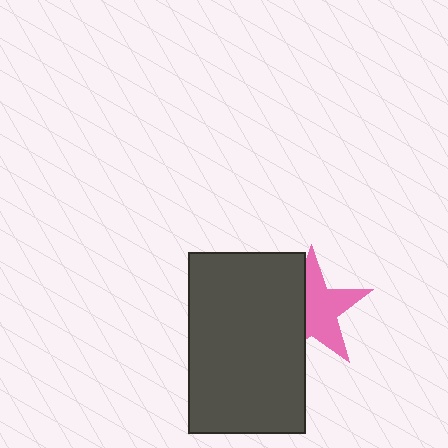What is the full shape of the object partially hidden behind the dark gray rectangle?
The partially hidden object is a pink star.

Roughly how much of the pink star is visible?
About half of it is visible (roughly 60%).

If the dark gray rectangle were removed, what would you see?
You would see the complete pink star.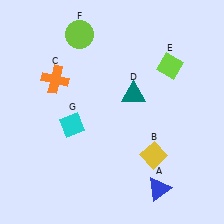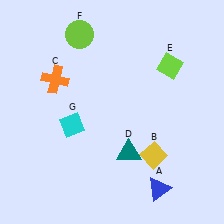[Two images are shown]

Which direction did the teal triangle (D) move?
The teal triangle (D) moved down.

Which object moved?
The teal triangle (D) moved down.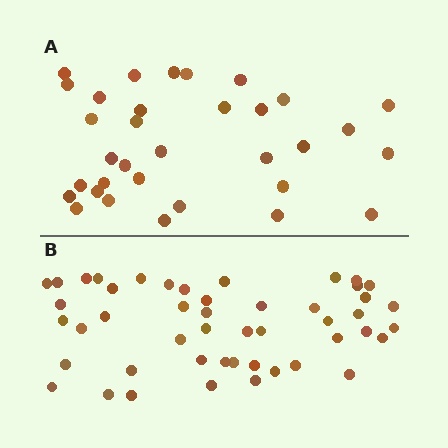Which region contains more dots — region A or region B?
Region B (the bottom region) has more dots.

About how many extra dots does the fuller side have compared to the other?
Region B has approximately 15 more dots than region A.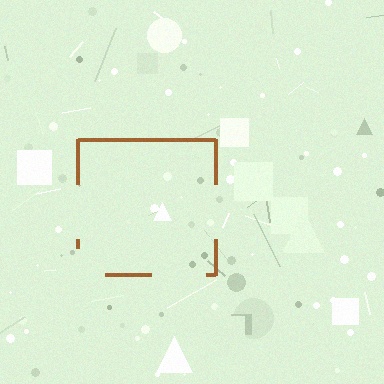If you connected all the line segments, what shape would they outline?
They would outline a square.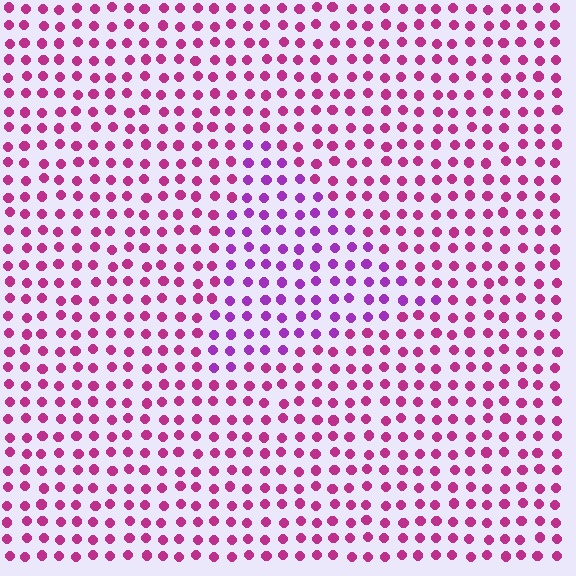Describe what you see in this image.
The image is filled with small magenta elements in a uniform arrangement. A triangle-shaped region is visible where the elements are tinted to a slightly different hue, forming a subtle color boundary.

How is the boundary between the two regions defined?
The boundary is defined purely by a slight shift in hue (about 34 degrees). Spacing, size, and orientation are identical on both sides.